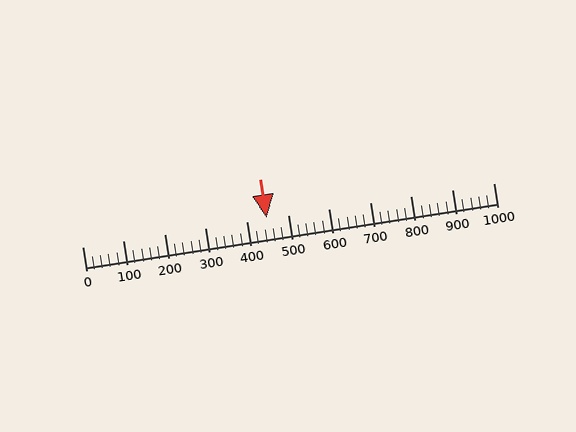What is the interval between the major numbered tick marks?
The major tick marks are spaced 100 units apart.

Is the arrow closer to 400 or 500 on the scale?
The arrow is closer to 400.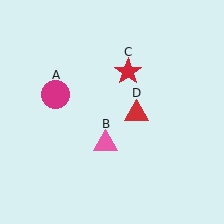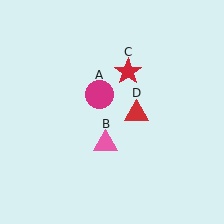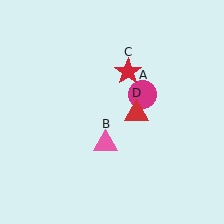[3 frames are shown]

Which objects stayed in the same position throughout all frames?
Pink triangle (object B) and red star (object C) and red triangle (object D) remained stationary.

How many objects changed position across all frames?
1 object changed position: magenta circle (object A).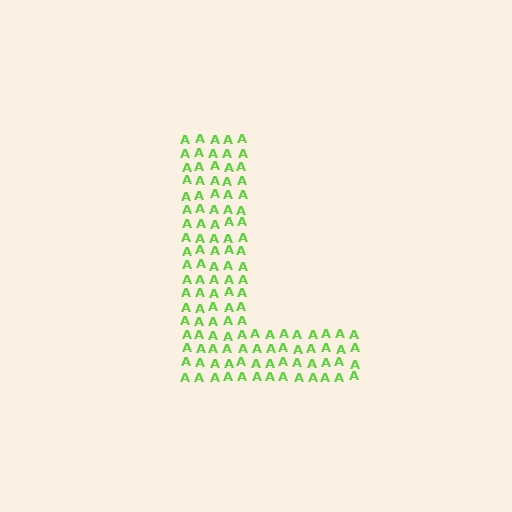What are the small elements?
The small elements are letter A's.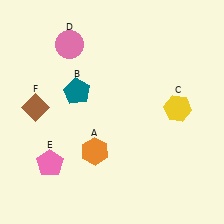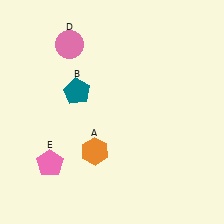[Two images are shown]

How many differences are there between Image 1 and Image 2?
There are 2 differences between the two images.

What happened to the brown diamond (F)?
The brown diamond (F) was removed in Image 2. It was in the top-left area of Image 1.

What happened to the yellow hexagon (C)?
The yellow hexagon (C) was removed in Image 2. It was in the top-right area of Image 1.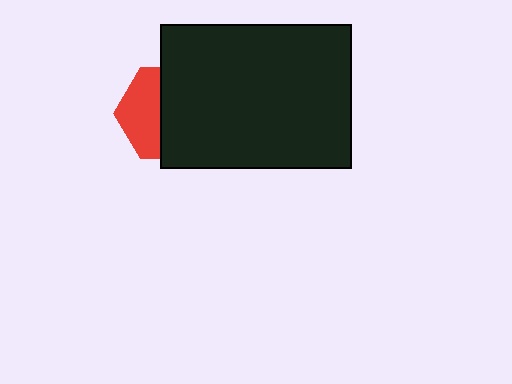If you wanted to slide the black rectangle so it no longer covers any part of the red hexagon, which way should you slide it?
Slide it right — that is the most direct way to separate the two shapes.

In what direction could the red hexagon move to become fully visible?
The red hexagon could move left. That would shift it out from behind the black rectangle entirely.